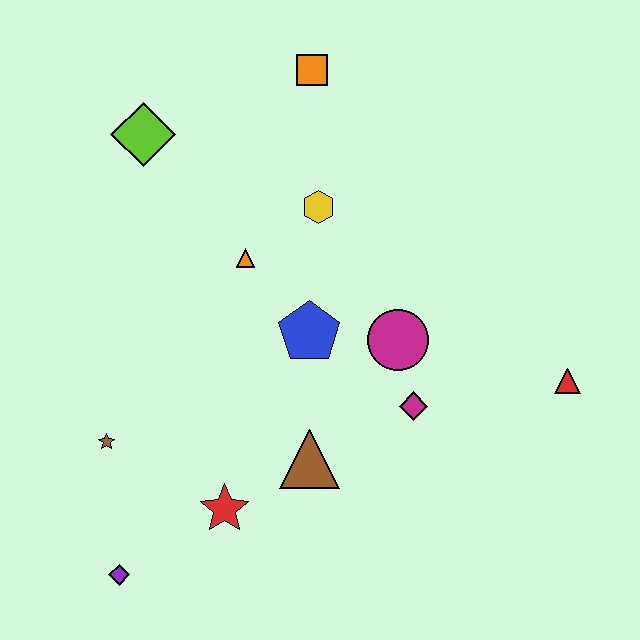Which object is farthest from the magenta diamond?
The lime diamond is farthest from the magenta diamond.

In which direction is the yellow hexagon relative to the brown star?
The yellow hexagon is above the brown star.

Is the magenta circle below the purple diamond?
No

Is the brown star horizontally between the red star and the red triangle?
No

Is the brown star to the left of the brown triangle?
Yes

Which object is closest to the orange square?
The yellow hexagon is closest to the orange square.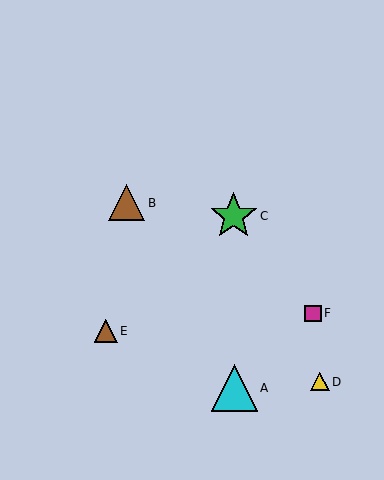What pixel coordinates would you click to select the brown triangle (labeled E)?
Click at (106, 331) to select the brown triangle E.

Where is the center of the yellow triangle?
The center of the yellow triangle is at (320, 382).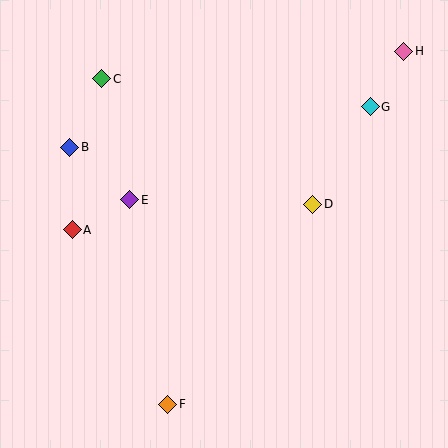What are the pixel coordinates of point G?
Point G is at (370, 107).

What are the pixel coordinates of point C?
Point C is at (102, 79).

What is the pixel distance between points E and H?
The distance between E and H is 311 pixels.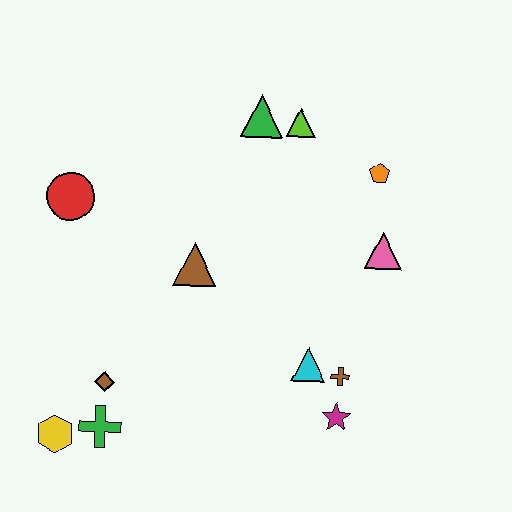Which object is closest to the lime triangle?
The green triangle is closest to the lime triangle.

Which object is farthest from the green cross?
The orange pentagon is farthest from the green cross.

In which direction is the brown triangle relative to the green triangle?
The brown triangle is below the green triangle.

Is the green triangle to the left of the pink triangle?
Yes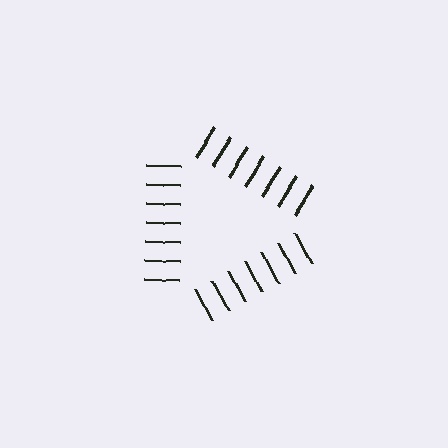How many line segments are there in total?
21 — 7 along each of the 3 edges.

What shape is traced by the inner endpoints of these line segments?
An illusory triangle — the line segments terminate on its edges but no continuous stroke is drawn.